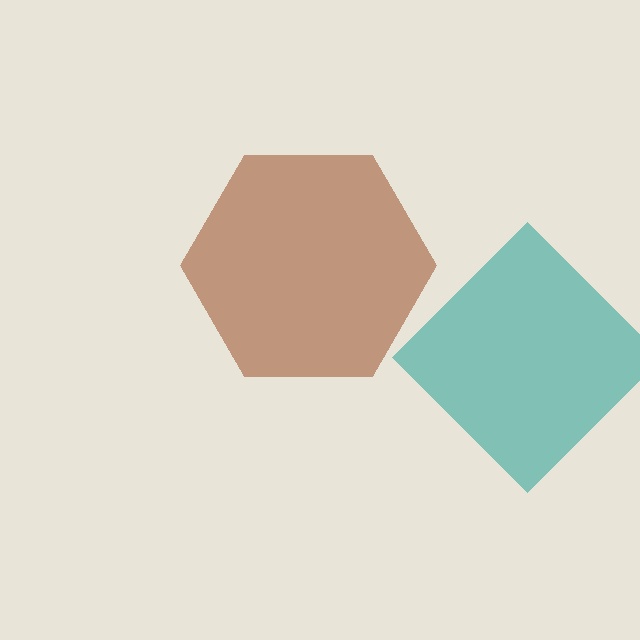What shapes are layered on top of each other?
The layered shapes are: a brown hexagon, a teal diamond.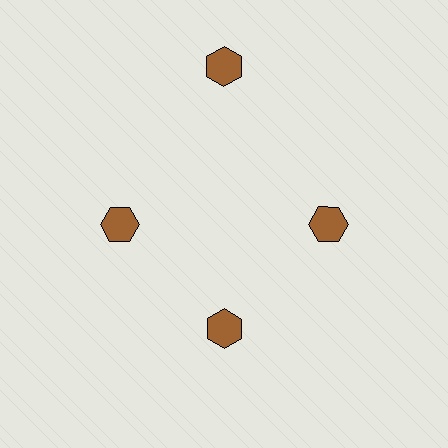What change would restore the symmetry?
The symmetry would be restored by moving it inward, back onto the ring so that all 4 hexagons sit at equal angles and equal distance from the center.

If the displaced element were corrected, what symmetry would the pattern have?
It would have 4-fold rotational symmetry — the pattern would map onto itself every 90 degrees.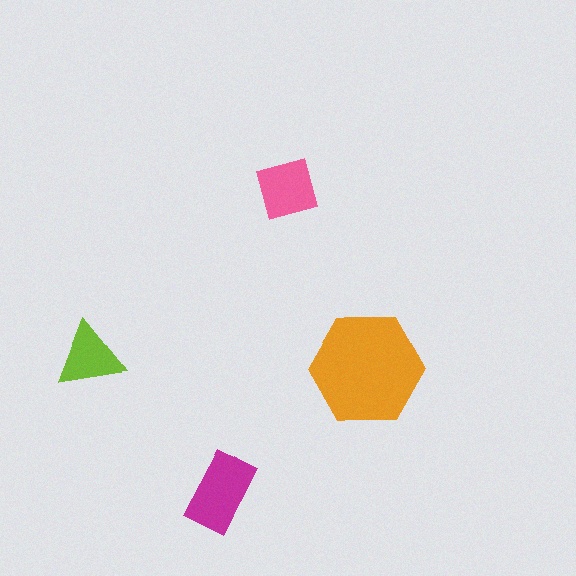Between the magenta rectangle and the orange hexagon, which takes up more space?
The orange hexagon.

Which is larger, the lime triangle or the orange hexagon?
The orange hexagon.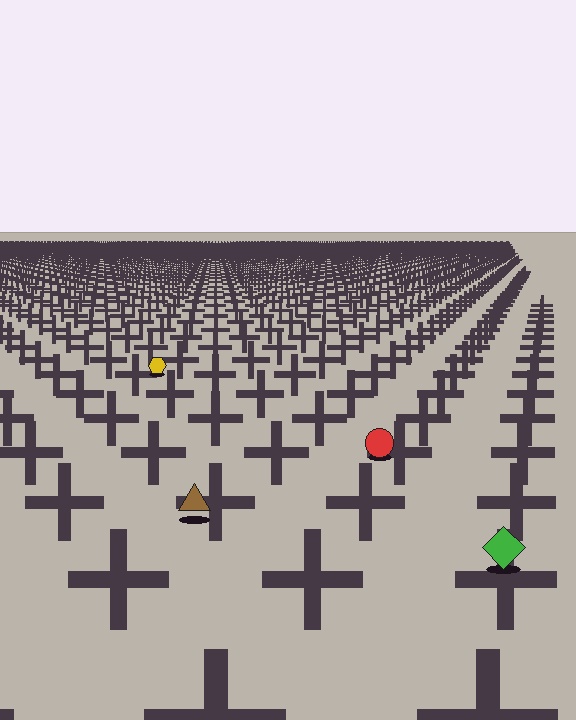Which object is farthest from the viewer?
The yellow hexagon is farthest from the viewer. It appears smaller and the ground texture around it is denser.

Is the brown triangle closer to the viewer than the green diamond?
No. The green diamond is closer — you can tell from the texture gradient: the ground texture is coarser near it.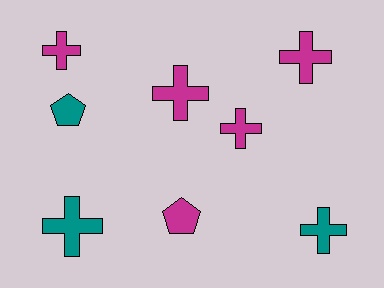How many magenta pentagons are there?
There is 1 magenta pentagon.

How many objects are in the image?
There are 8 objects.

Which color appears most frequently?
Magenta, with 5 objects.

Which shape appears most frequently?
Cross, with 6 objects.